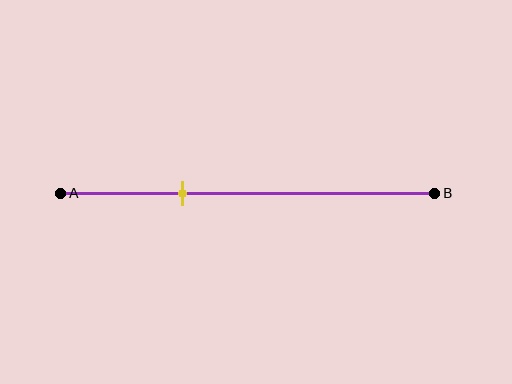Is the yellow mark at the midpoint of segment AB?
No, the mark is at about 35% from A, not at the 50% midpoint.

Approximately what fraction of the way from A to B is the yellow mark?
The yellow mark is approximately 35% of the way from A to B.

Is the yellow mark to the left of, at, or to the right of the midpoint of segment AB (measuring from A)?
The yellow mark is to the left of the midpoint of segment AB.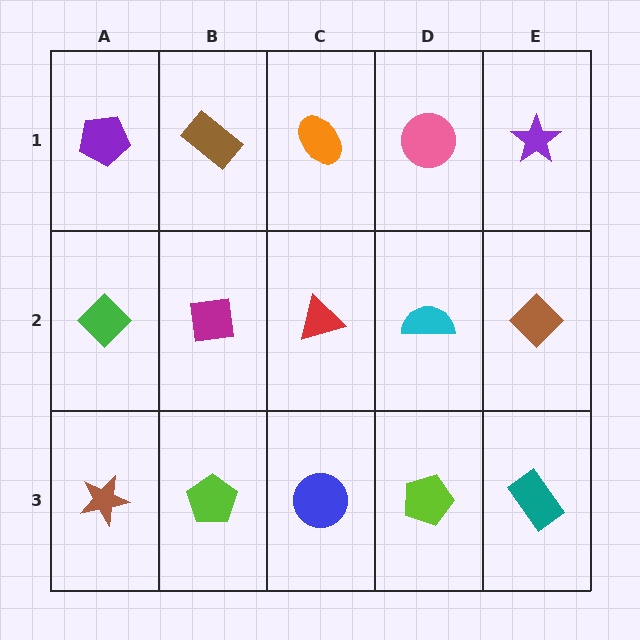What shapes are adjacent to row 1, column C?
A red triangle (row 2, column C), a brown rectangle (row 1, column B), a pink circle (row 1, column D).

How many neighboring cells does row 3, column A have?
2.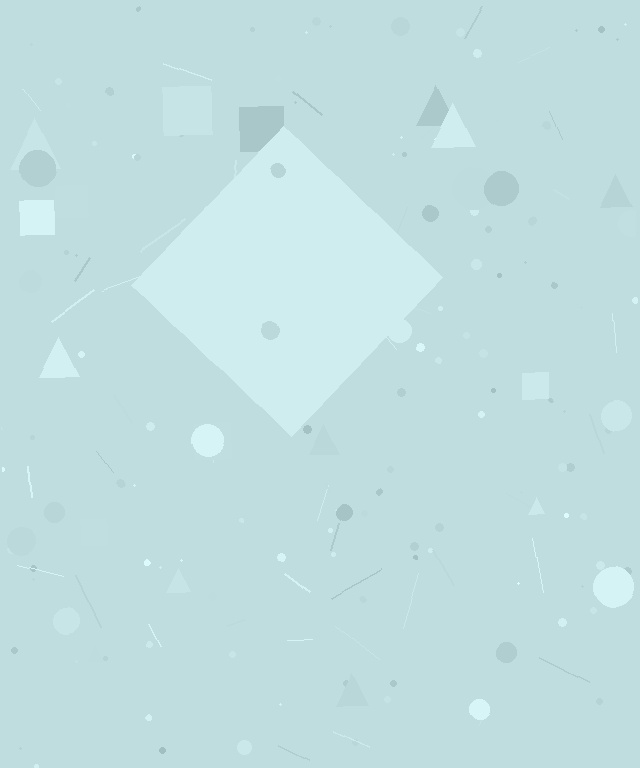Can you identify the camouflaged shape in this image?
The camouflaged shape is a diamond.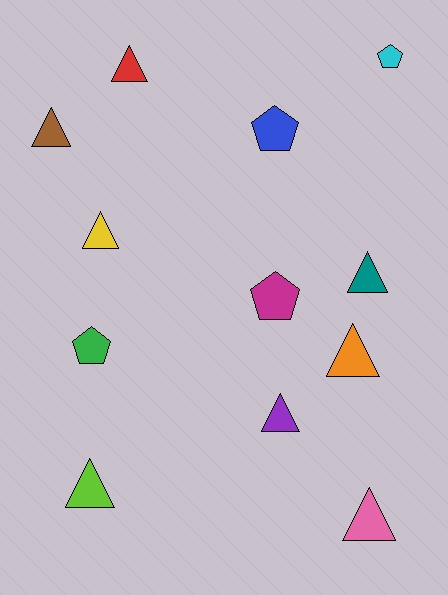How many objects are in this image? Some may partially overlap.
There are 12 objects.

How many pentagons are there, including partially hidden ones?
There are 4 pentagons.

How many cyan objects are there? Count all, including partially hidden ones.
There is 1 cyan object.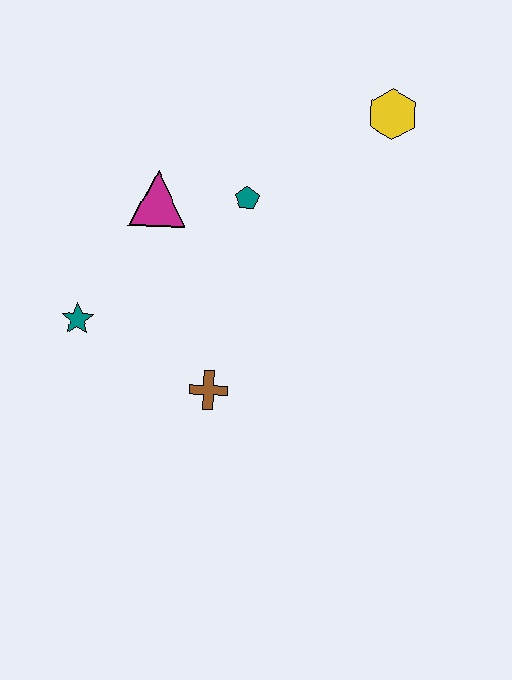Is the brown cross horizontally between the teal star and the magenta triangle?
No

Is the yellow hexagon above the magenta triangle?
Yes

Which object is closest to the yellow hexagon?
The teal pentagon is closest to the yellow hexagon.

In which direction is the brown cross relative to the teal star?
The brown cross is to the right of the teal star.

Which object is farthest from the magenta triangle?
The yellow hexagon is farthest from the magenta triangle.